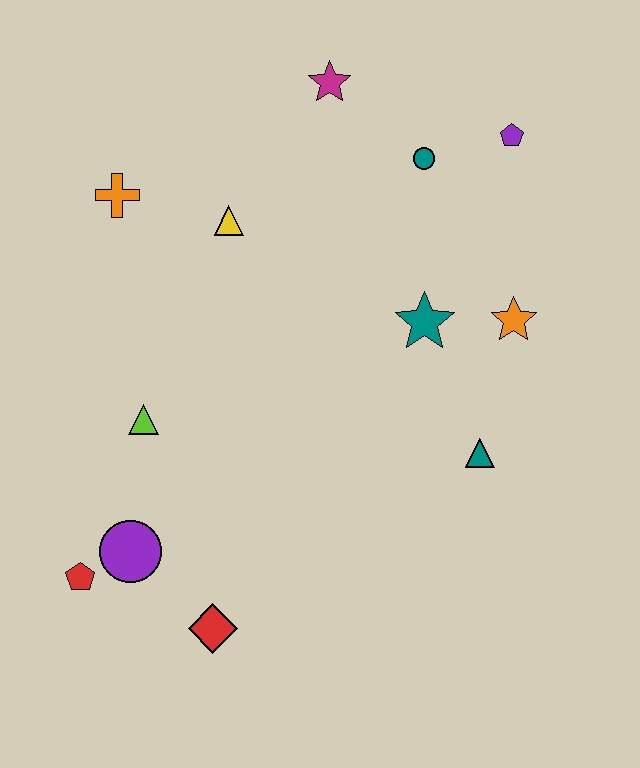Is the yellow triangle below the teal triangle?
No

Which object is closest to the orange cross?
The yellow triangle is closest to the orange cross.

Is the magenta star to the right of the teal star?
No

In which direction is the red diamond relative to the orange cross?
The red diamond is below the orange cross.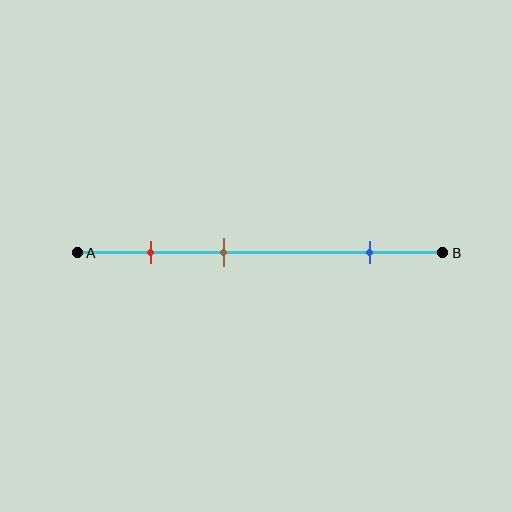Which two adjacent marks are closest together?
The red and brown marks are the closest adjacent pair.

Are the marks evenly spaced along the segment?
No, the marks are not evenly spaced.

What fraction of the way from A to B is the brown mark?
The brown mark is approximately 40% (0.4) of the way from A to B.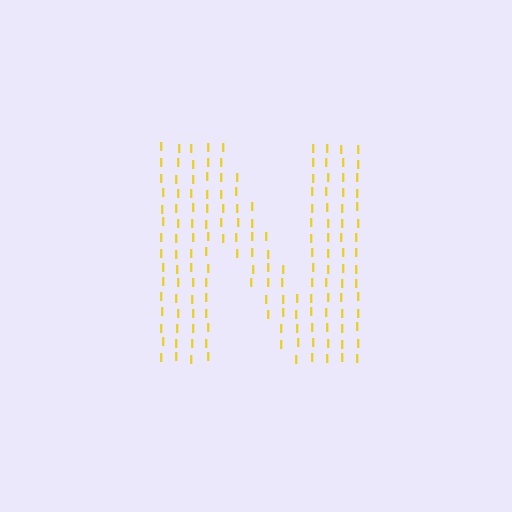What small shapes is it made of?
It is made of small letter I's.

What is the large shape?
The large shape is the letter N.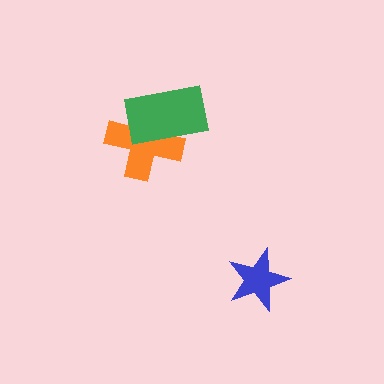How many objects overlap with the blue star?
0 objects overlap with the blue star.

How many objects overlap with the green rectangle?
1 object overlaps with the green rectangle.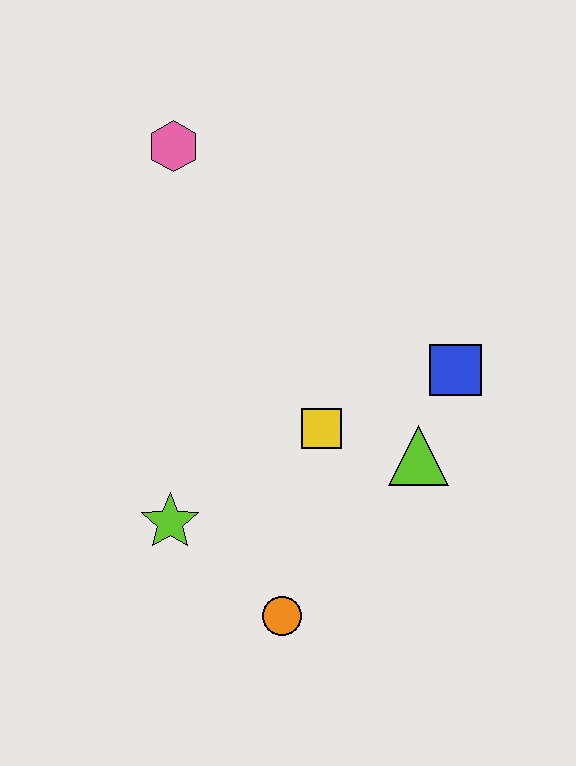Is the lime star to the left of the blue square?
Yes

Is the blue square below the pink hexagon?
Yes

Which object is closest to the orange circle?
The lime star is closest to the orange circle.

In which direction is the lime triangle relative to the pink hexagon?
The lime triangle is below the pink hexagon.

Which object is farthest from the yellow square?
The pink hexagon is farthest from the yellow square.